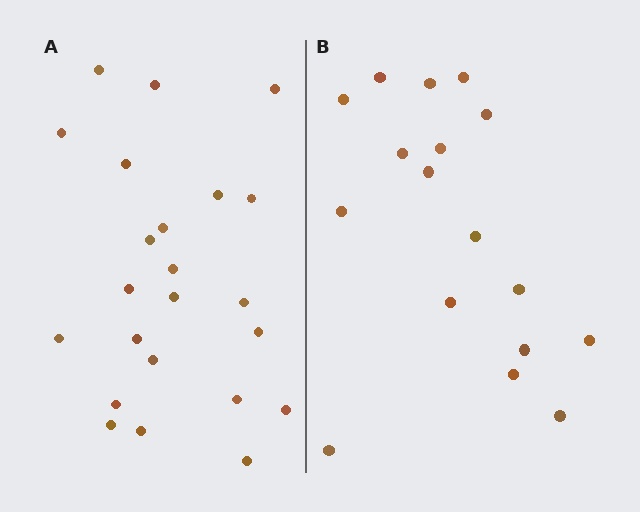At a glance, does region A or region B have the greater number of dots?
Region A (the left region) has more dots.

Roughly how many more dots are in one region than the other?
Region A has about 6 more dots than region B.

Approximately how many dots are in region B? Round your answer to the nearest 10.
About 20 dots. (The exact count is 17, which rounds to 20.)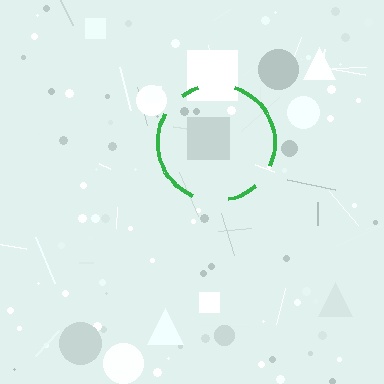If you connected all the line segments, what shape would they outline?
They would outline a circle.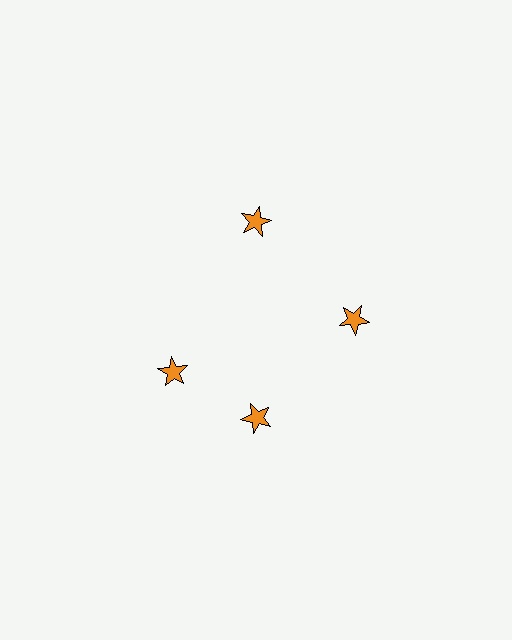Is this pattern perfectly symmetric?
No. The 4 orange stars are arranged in a ring, but one element near the 9 o'clock position is rotated out of alignment along the ring, breaking the 4-fold rotational symmetry.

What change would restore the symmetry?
The symmetry would be restored by rotating it back into even spacing with its neighbors so that all 4 stars sit at equal angles and equal distance from the center.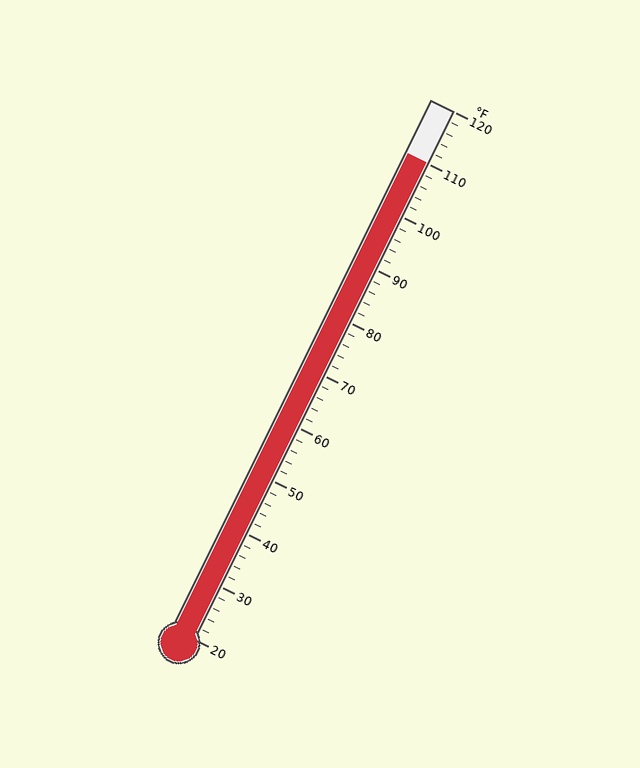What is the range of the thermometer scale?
The thermometer scale ranges from 20°F to 120°F.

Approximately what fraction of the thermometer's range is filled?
The thermometer is filled to approximately 90% of its range.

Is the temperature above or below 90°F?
The temperature is above 90°F.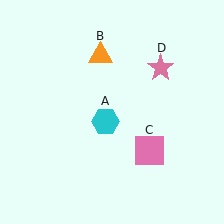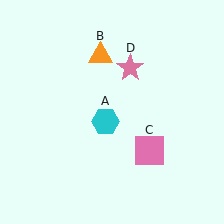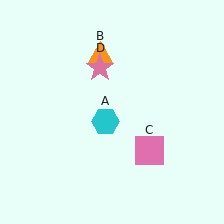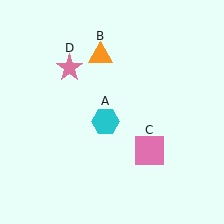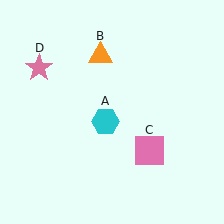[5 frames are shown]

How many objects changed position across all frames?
1 object changed position: pink star (object D).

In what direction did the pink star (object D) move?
The pink star (object D) moved left.